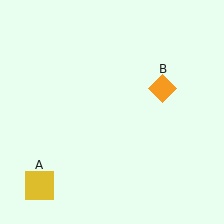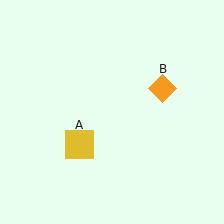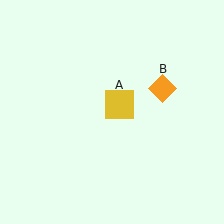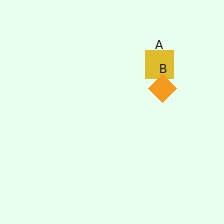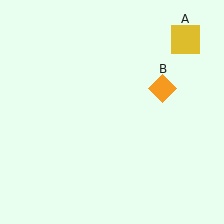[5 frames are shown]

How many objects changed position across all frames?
1 object changed position: yellow square (object A).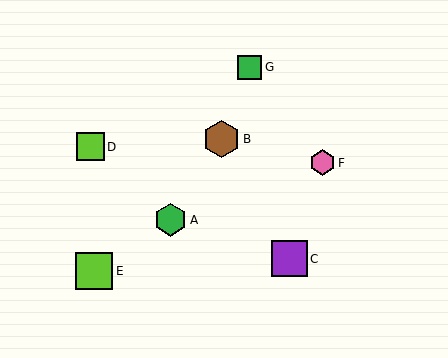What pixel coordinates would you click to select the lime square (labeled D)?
Click at (90, 147) to select the lime square D.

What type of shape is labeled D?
Shape D is a lime square.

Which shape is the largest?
The lime square (labeled E) is the largest.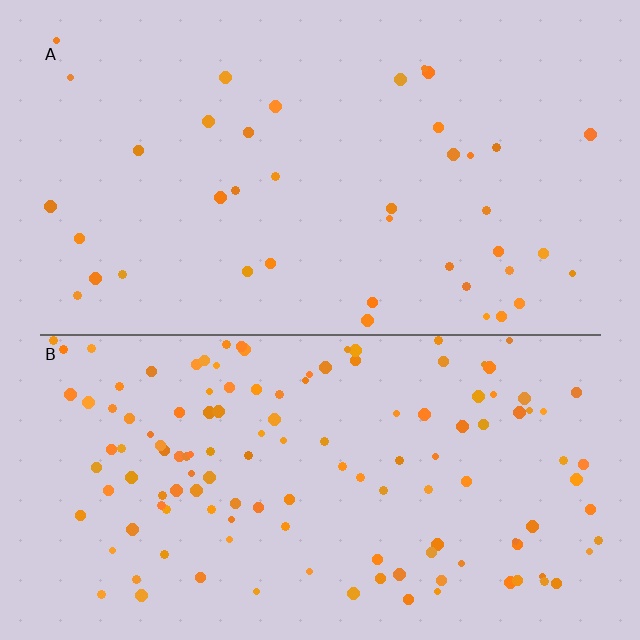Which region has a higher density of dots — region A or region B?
B (the bottom).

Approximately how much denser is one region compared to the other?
Approximately 3.3× — region B over region A.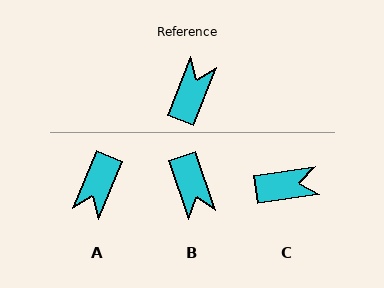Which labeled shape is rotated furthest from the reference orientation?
A, about 178 degrees away.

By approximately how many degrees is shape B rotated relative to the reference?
Approximately 140 degrees clockwise.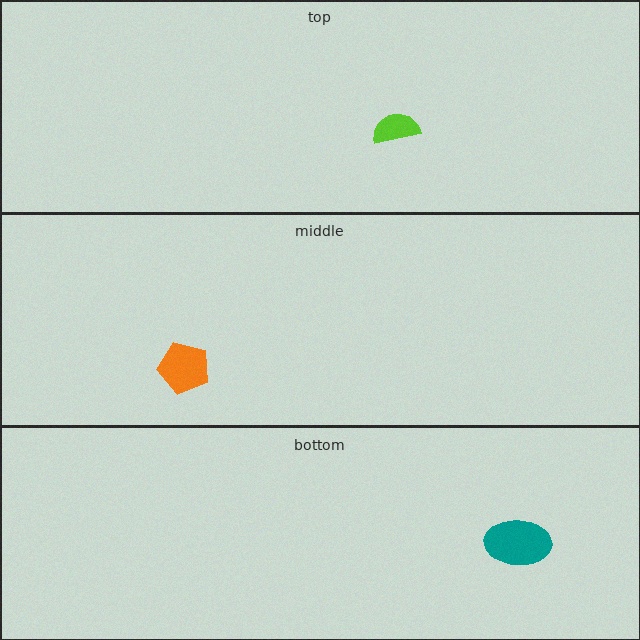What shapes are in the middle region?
The orange pentagon.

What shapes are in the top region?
The lime semicircle.